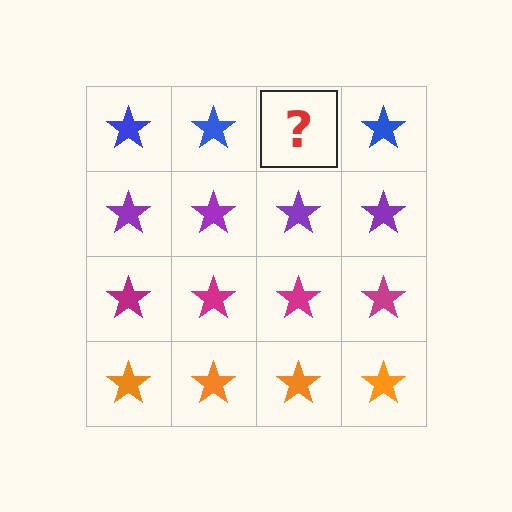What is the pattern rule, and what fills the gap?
The rule is that each row has a consistent color. The gap should be filled with a blue star.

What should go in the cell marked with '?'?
The missing cell should contain a blue star.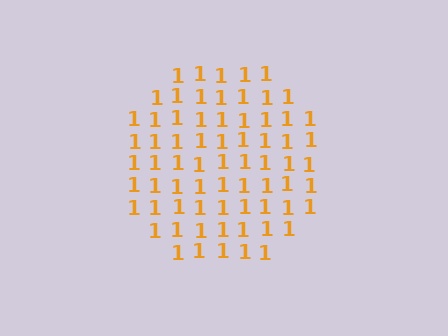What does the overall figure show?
The overall figure shows a circle.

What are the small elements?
The small elements are digit 1's.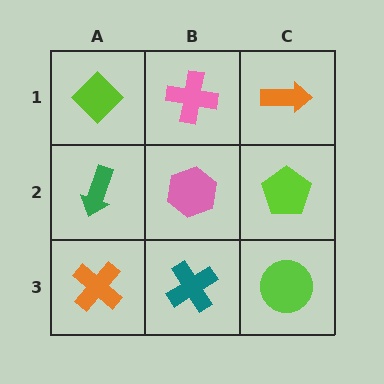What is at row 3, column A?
An orange cross.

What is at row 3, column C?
A lime circle.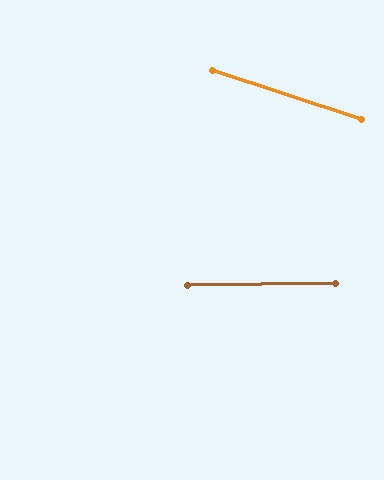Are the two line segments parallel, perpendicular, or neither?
Neither parallel nor perpendicular — they differ by about 19°.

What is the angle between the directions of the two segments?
Approximately 19 degrees.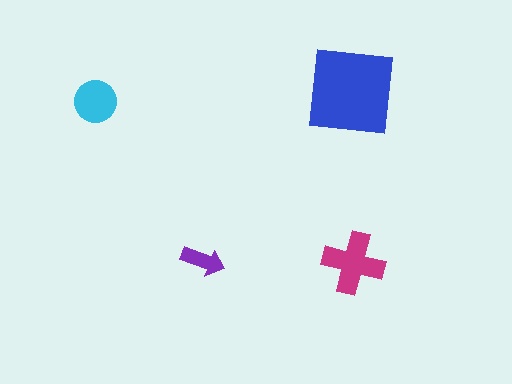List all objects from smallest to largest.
The purple arrow, the cyan circle, the magenta cross, the blue square.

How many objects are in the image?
There are 4 objects in the image.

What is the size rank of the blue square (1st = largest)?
1st.